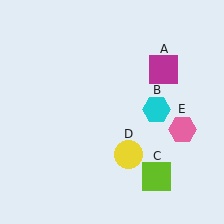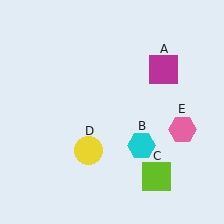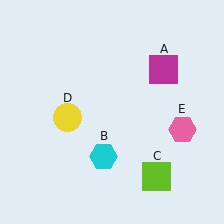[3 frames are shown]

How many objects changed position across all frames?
2 objects changed position: cyan hexagon (object B), yellow circle (object D).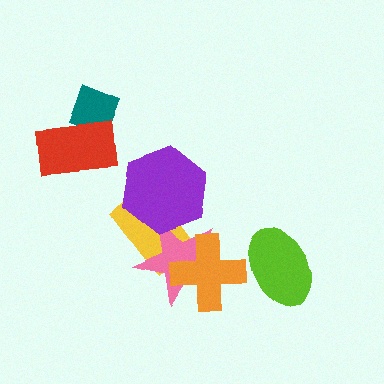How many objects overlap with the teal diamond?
1 object overlaps with the teal diamond.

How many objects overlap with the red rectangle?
1 object overlaps with the red rectangle.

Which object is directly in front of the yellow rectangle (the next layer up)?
The pink star is directly in front of the yellow rectangle.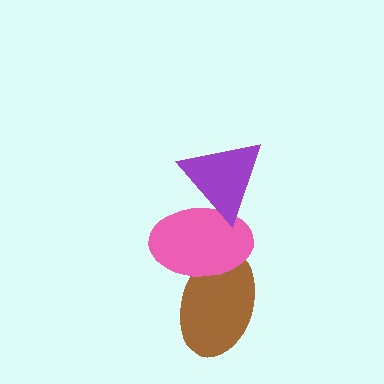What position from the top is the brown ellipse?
The brown ellipse is 3rd from the top.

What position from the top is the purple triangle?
The purple triangle is 1st from the top.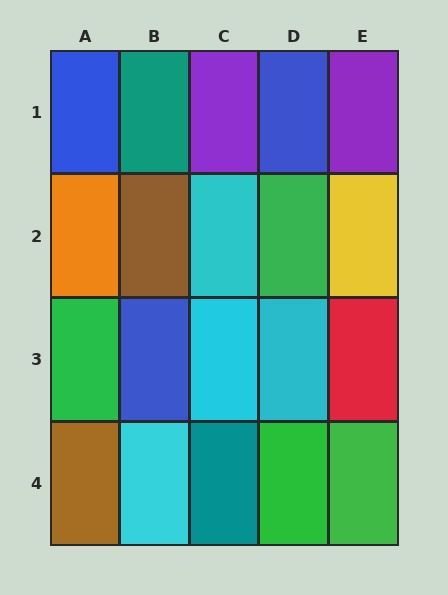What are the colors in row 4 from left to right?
Brown, cyan, teal, green, green.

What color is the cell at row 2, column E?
Yellow.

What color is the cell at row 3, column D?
Cyan.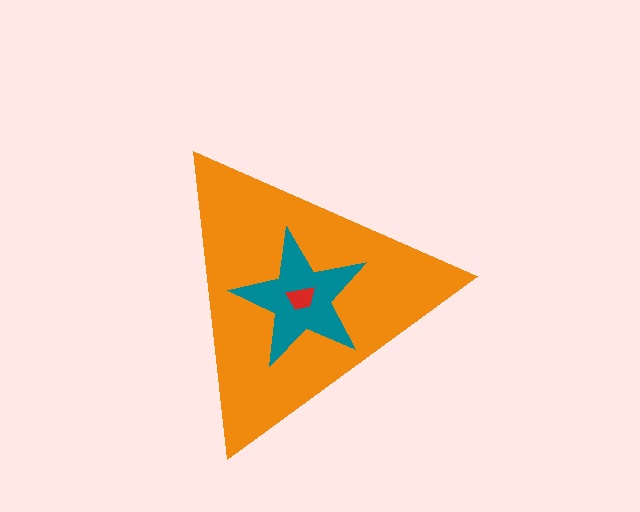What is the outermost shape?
The orange triangle.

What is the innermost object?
The red trapezoid.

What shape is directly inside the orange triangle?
The teal star.